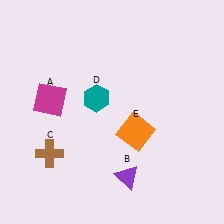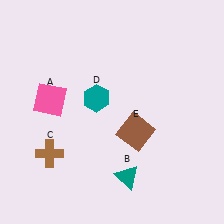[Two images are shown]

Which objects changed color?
A changed from magenta to pink. B changed from purple to teal. E changed from orange to brown.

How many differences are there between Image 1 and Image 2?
There are 3 differences between the two images.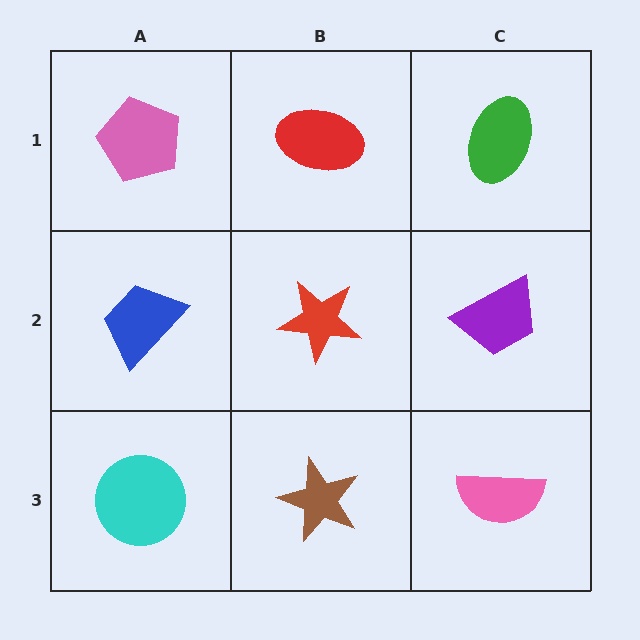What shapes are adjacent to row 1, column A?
A blue trapezoid (row 2, column A), a red ellipse (row 1, column B).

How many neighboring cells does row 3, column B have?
3.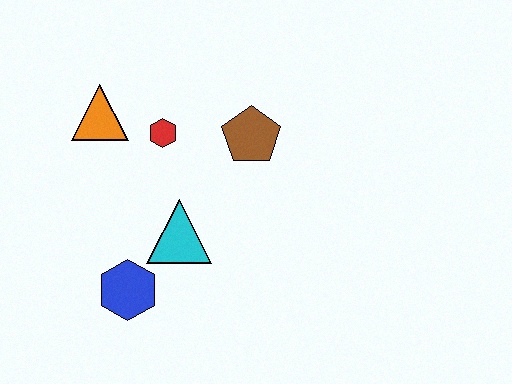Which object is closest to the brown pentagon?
The red hexagon is closest to the brown pentagon.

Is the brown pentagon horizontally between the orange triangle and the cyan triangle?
No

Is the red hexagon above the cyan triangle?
Yes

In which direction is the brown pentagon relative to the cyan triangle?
The brown pentagon is above the cyan triangle.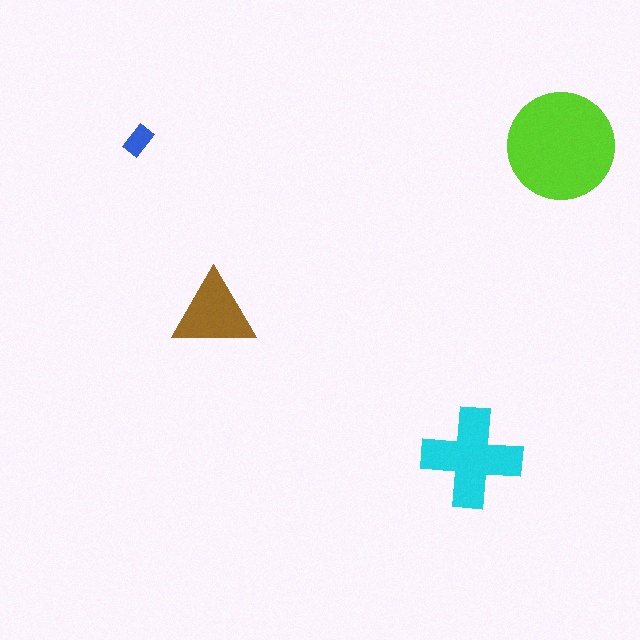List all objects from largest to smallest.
The lime circle, the cyan cross, the brown triangle, the blue rectangle.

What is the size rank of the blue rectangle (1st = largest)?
4th.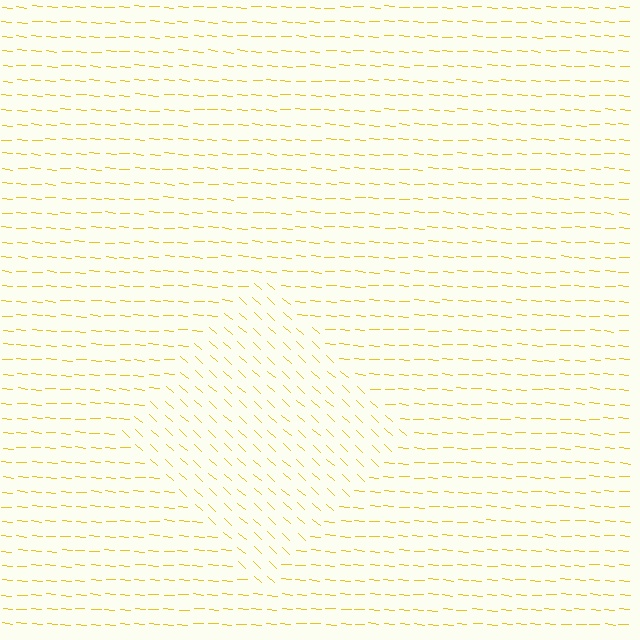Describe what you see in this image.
The image is filled with small yellow line segments. A diamond region in the image has lines oriented differently from the surrounding lines, creating a visible texture boundary.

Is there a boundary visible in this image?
Yes, there is a texture boundary formed by a change in line orientation.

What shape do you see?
I see a diamond.